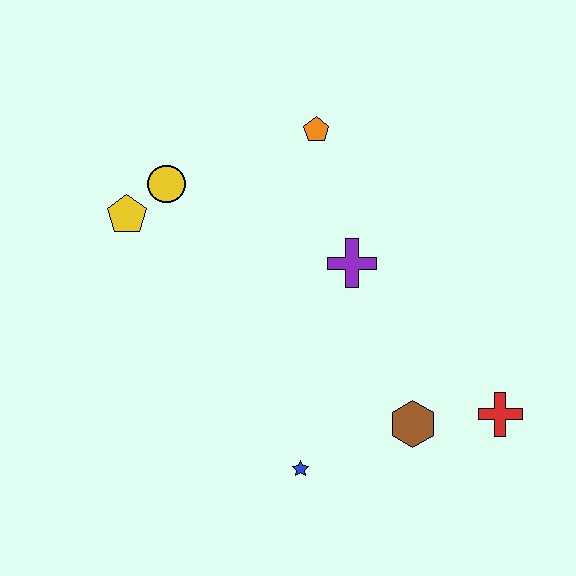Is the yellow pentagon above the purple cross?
Yes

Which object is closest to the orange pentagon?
The purple cross is closest to the orange pentagon.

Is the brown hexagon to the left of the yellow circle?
No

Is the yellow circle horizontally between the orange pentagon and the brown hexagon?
No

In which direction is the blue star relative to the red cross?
The blue star is to the left of the red cross.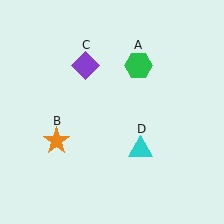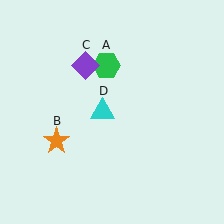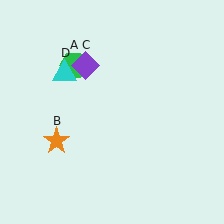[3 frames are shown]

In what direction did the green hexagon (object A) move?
The green hexagon (object A) moved left.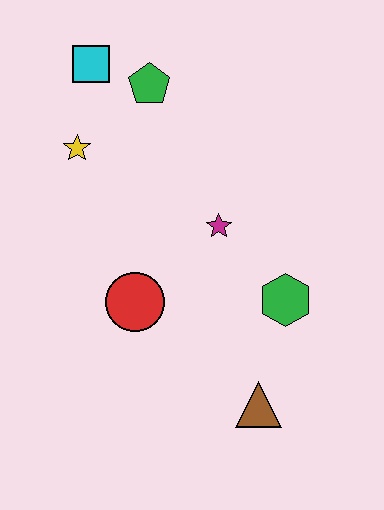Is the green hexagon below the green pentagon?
Yes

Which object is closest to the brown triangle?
The green hexagon is closest to the brown triangle.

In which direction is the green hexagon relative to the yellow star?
The green hexagon is to the right of the yellow star.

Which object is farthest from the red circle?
The cyan square is farthest from the red circle.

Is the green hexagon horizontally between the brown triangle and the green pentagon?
No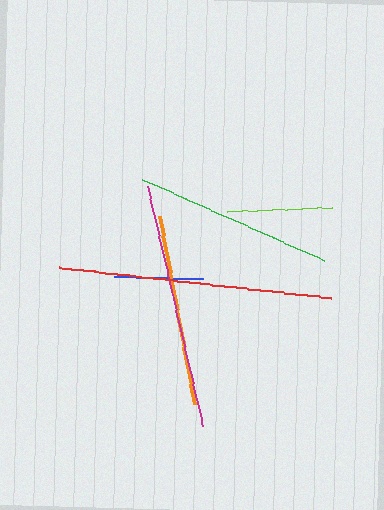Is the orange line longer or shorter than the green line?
The green line is longer than the orange line.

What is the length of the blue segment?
The blue segment is approximately 89 pixels long.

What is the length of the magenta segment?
The magenta segment is approximately 247 pixels long.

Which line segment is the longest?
The red line is the longest at approximately 273 pixels.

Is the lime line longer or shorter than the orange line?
The orange line is longer than the lime line.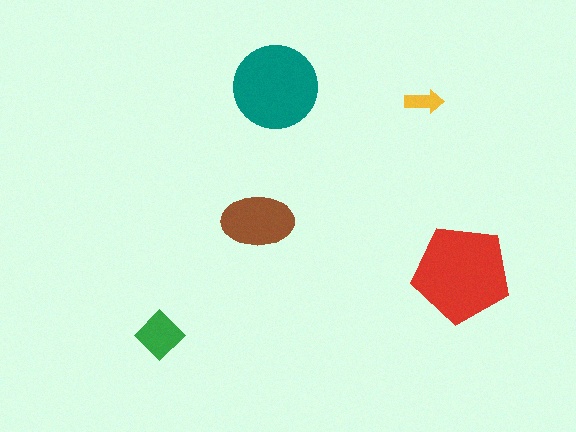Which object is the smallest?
The yellow arrow.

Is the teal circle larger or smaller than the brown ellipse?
Larger.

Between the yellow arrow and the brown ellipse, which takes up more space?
The brown ellipse.